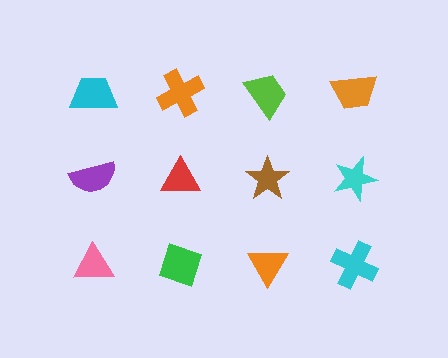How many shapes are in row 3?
4 shapes.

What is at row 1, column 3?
A lime trapezoid.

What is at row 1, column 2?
An orange cross.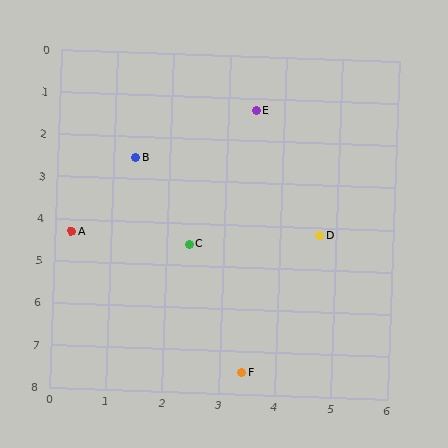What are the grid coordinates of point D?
Point D is at approximately (4.7, 4.2).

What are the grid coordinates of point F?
Point F is at approximately (3.4, 7.5).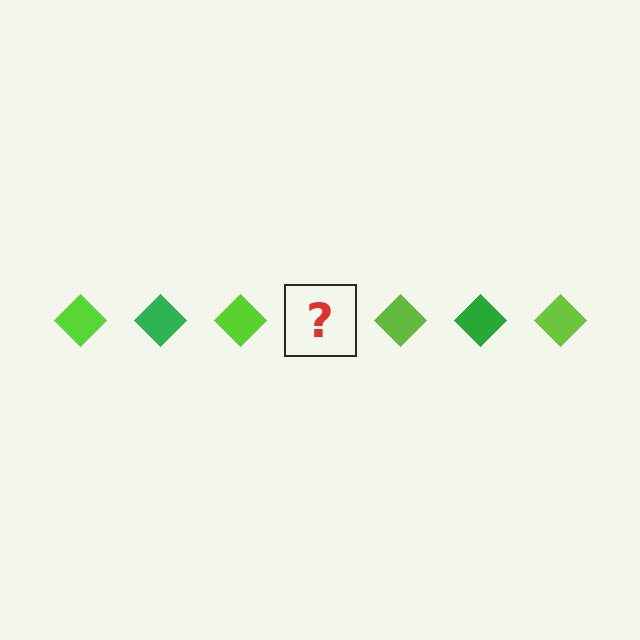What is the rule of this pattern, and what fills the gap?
The rule is that the pattern cycles through lime, green diamonds. The gap should be filled with a green diamond.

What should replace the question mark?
The question mark should be replaced with a green diamond.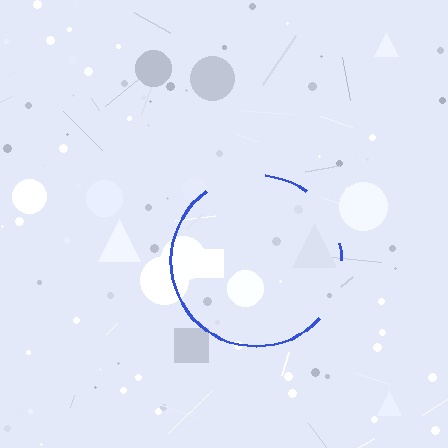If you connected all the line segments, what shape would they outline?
They would outline a circle.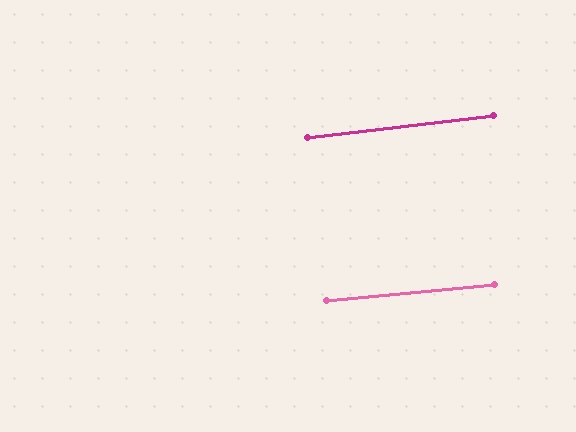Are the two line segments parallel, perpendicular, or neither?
Parallel — their directions differ by only 1.4°.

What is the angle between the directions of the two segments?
Approximately 1 degree.